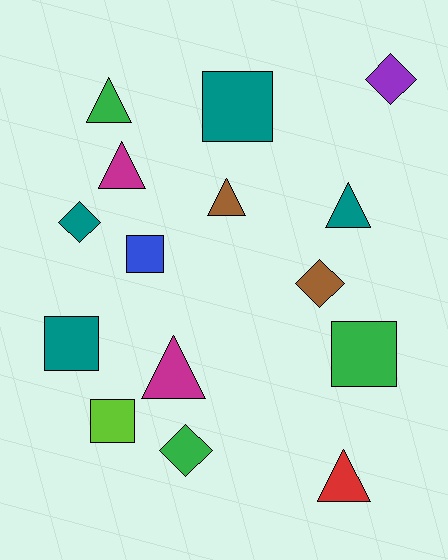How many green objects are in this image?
There are 3 green objects.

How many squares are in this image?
There are 5 squares.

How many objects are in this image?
There are 15 objects.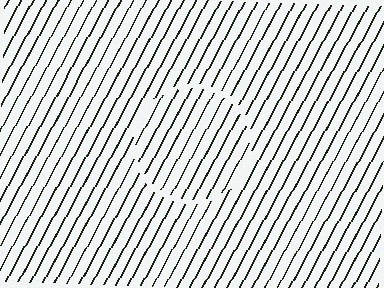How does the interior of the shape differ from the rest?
The interior of the shape contains the same grating, shifted by half a period — the contour is defined by the phase discontinuity where line-ends from the inner and outer gratings abut.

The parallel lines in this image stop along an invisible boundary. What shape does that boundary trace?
An illusory circle. The interior of the shape contains the same grating, shifted by half a period — the contour is defined by the phase discontinuity where line-ends from the inner and outer gratings abut.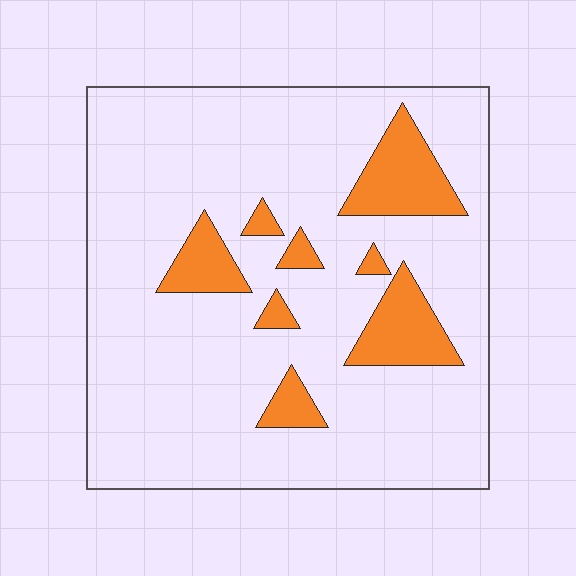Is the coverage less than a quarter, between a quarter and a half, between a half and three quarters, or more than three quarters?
Less than a quarter.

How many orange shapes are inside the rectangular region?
8.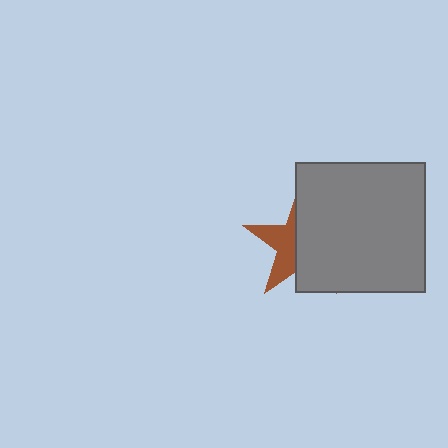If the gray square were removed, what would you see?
You would see the complete brown star.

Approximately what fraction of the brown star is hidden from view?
Roughly 60% of the brown star is hidden behind the gray square.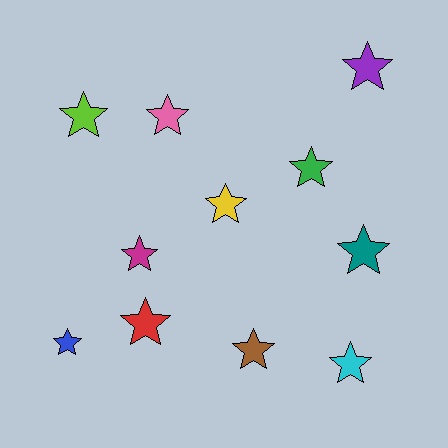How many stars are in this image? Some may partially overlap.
There are 11 stars.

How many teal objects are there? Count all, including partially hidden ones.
There is 1 teal object.